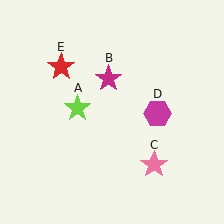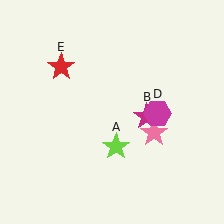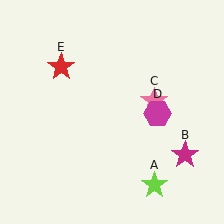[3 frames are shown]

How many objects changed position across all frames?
3 objects changed position: lime star (object A), magenta star (object B), pink star (object C).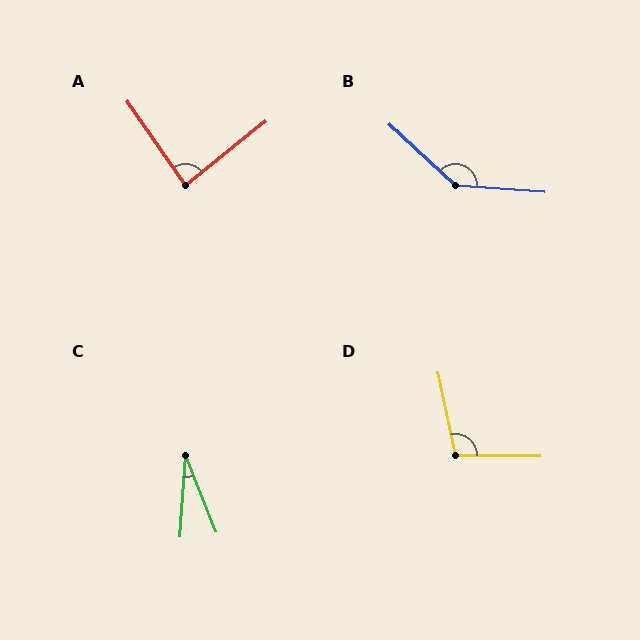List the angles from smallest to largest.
C (26°), A (86°), D (102°), B (141°).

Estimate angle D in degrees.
Approximately 102 degrees.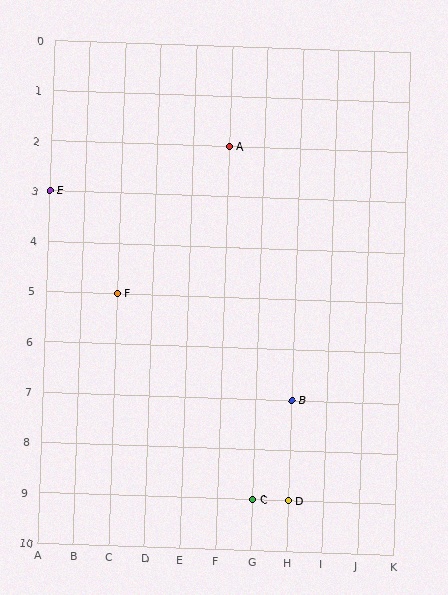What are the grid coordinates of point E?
Point E is at grid coordinates (A, 3).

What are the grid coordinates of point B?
Point B is at grid coordinates (H, 7).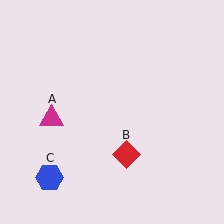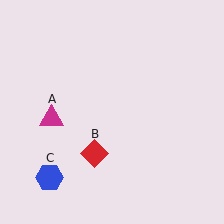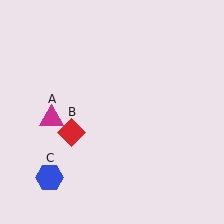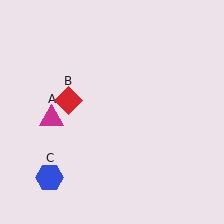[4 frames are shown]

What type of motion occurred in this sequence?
The red diamond (object B) rotated clockwise around the center of the scene.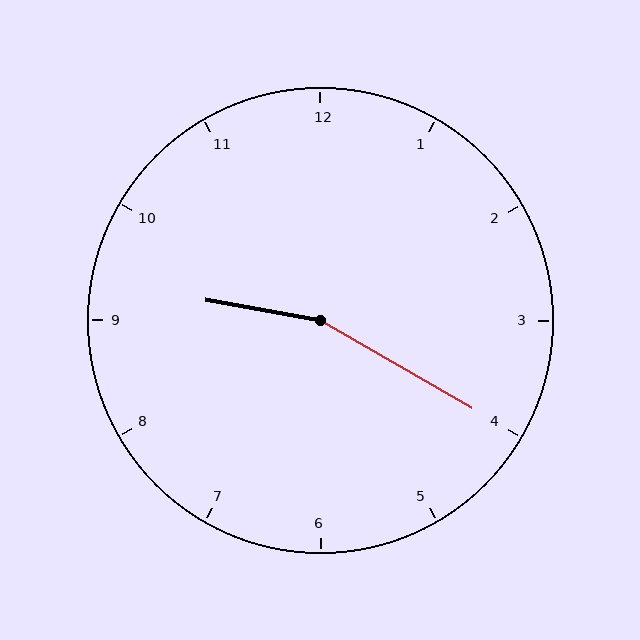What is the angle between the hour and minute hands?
Approximately 160 degrees.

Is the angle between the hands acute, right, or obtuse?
It is obtuse.